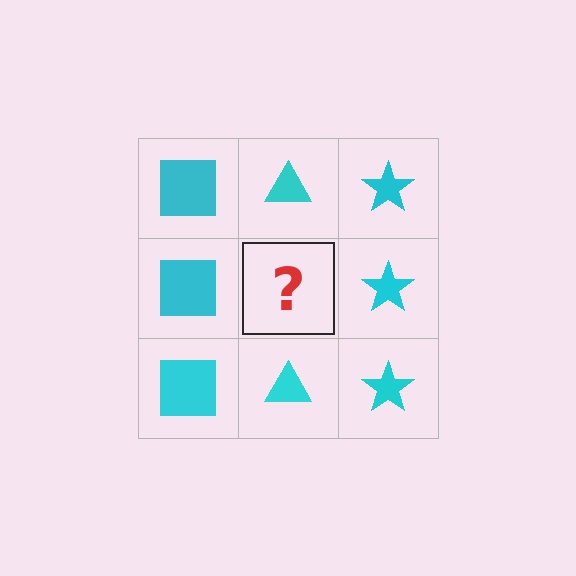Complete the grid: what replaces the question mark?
The question mark should be replaced with a cyan triangle.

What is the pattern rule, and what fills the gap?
The rule is that each column has a consistent shape. The gap should be filled with a cyan triangle.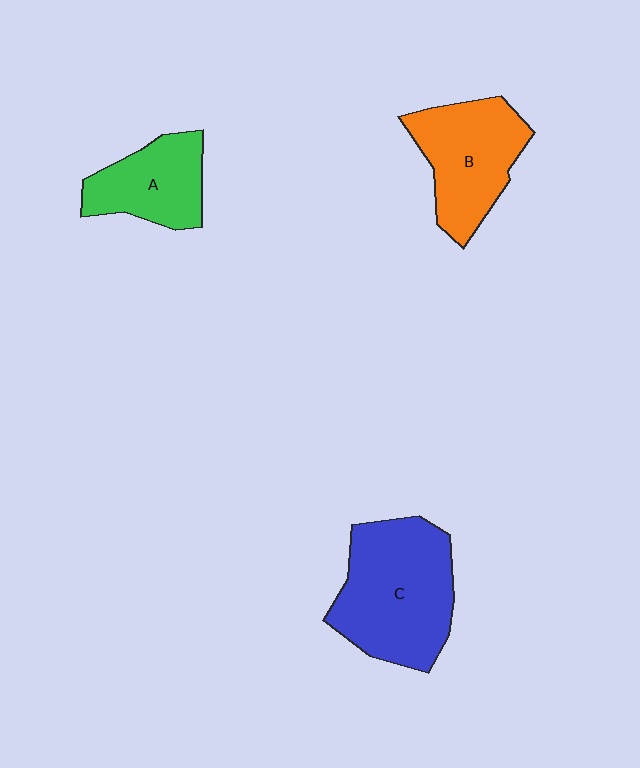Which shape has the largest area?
Shape C (blue).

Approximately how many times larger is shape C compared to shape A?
Approximately 1.7 times.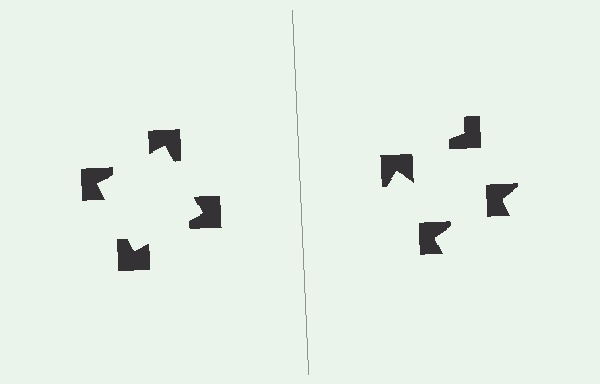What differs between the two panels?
The notched squares are positioned identically on both sides; only the wedge orientations differ. On the left they align to a square; on the right they are misaligned.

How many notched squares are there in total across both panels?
8 — 4 on each side.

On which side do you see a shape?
An illusory square appears on the left side. On the right side the wedge cuts are rotated, so no coherent shape forms.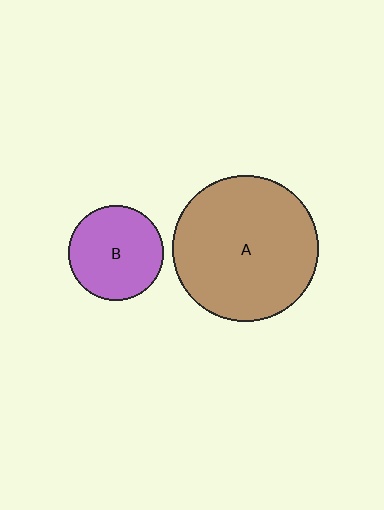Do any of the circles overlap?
No, none of the circles overlap.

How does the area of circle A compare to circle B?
Approximately 2.4 times.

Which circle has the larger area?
Circle A (brown).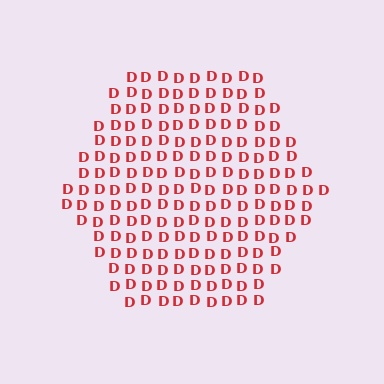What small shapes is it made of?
It is made of small letter D's.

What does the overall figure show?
The overall figure shows a hexagon.